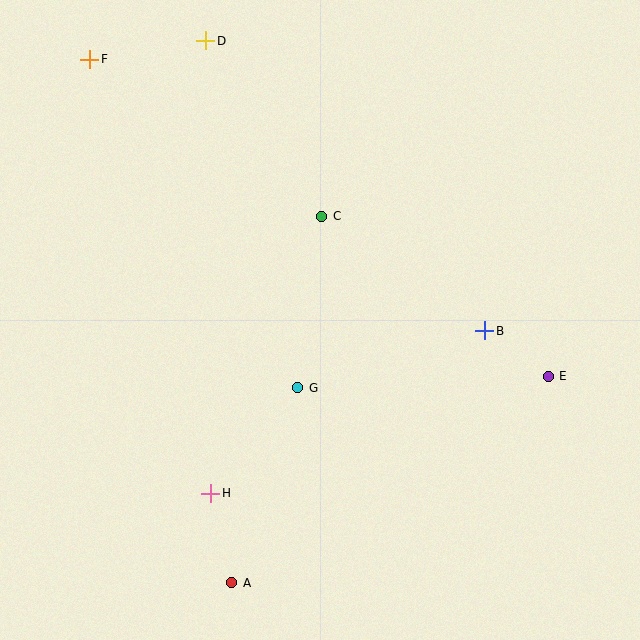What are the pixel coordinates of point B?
Point B is at (485, 331).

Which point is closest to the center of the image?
Point G at (298, 388) is closest to the center.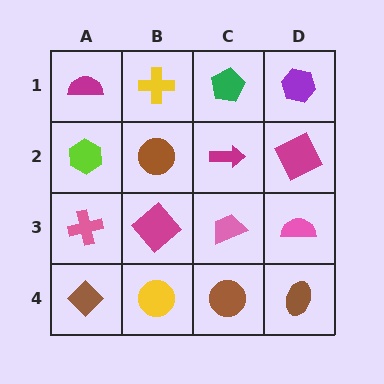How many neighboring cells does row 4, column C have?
3.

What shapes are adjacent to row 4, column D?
A pink semicircle (row 3, column D), a brown circle (row 4, column C).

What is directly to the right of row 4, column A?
A yellow circle.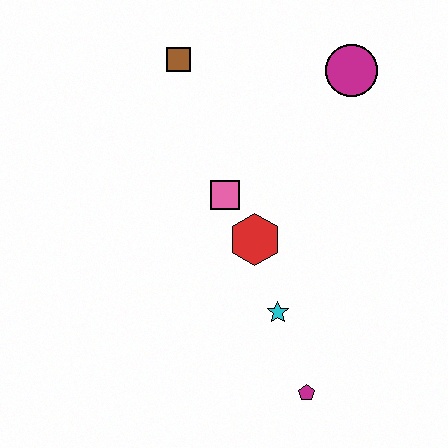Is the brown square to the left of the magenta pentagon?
Yes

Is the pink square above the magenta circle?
No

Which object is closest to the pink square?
The red hexagon is closest to the pink square.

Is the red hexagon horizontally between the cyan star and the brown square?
Yes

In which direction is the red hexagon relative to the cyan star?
The red hexagon is above the cyan star.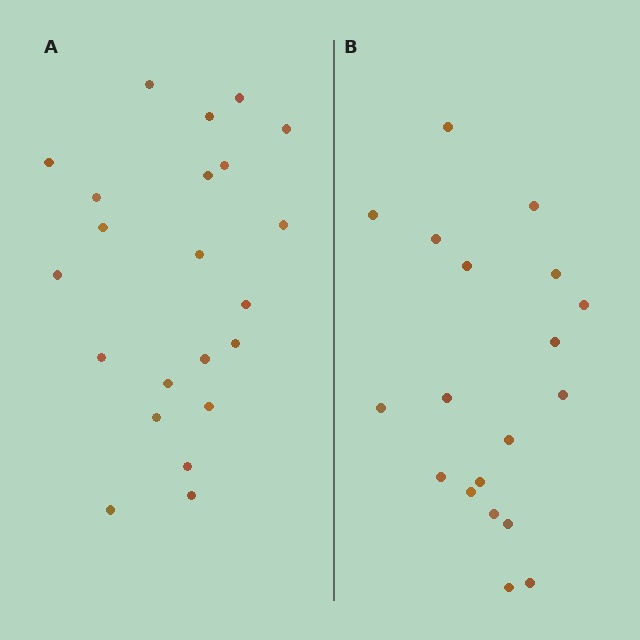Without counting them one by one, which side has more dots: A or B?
Region A (the left region) has more dots.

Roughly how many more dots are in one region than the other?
Region A has just a few more — roughly 2 or 3 more dots than region B.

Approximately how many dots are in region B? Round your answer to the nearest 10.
About 20 dots. (The exact count is 19, which rounds to 20.)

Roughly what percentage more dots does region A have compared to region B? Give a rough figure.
About 15% more.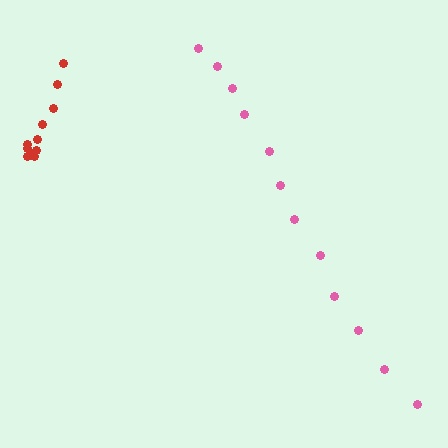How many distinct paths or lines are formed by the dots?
There are 2 distinct paths.